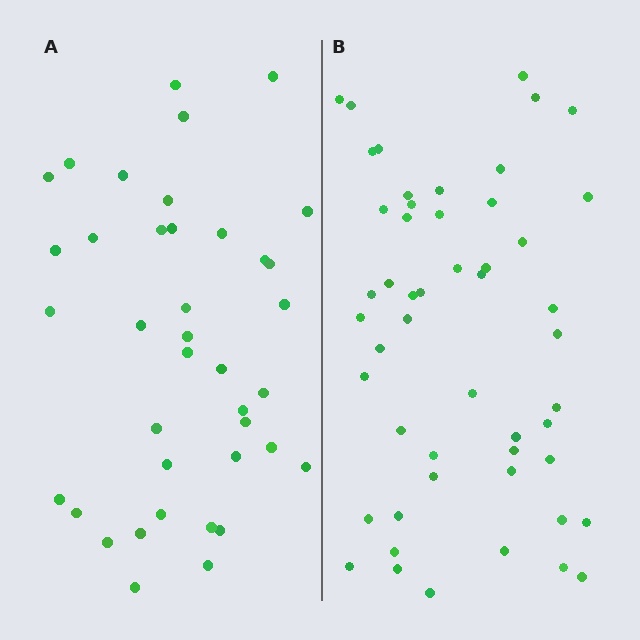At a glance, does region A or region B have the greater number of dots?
Region B (the right region) has more dots.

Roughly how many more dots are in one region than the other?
Region B has roughly 12 or so more dots than region A.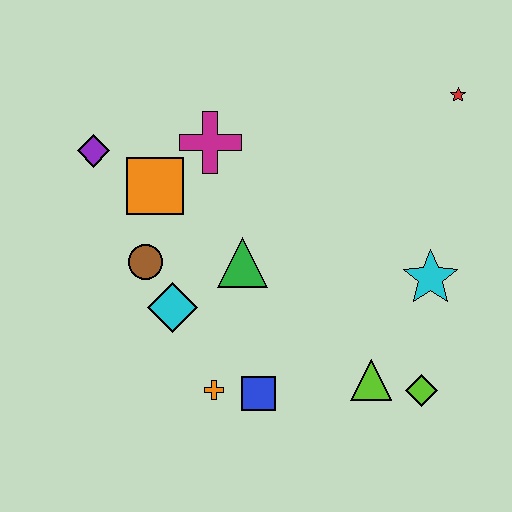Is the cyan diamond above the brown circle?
No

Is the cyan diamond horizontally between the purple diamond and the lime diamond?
Yes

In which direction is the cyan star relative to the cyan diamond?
The cyan star is to the right of the cyan diamond.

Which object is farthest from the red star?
The orange cross is farthest from the red star.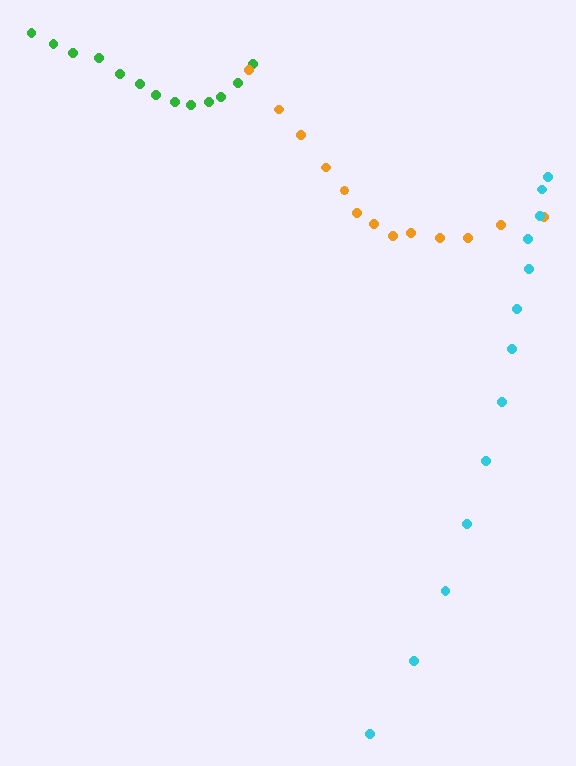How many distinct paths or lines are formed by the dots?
There are 3 distinct paths.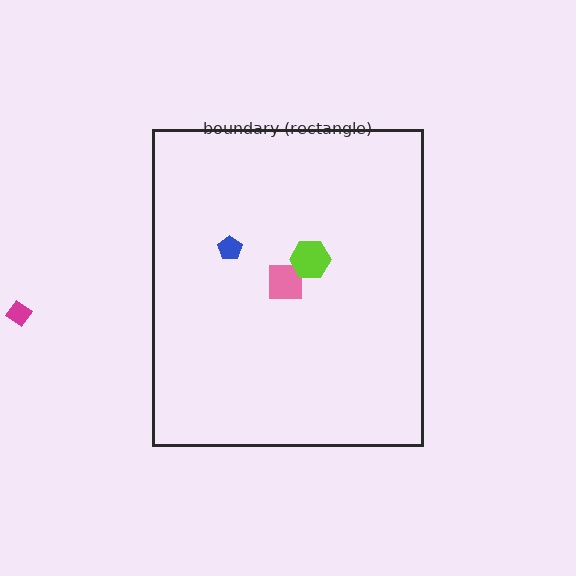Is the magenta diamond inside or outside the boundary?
Outside.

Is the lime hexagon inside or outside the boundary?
Inside.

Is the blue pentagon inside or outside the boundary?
Inside.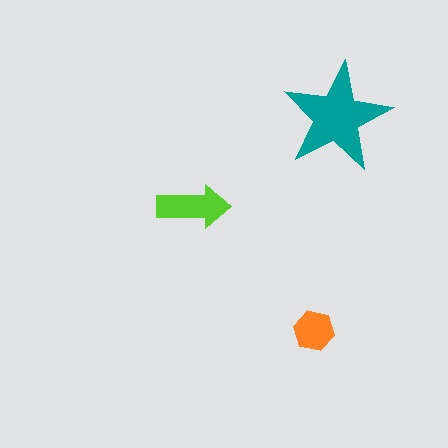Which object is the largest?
The teal star.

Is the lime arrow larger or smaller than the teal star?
Smaller.